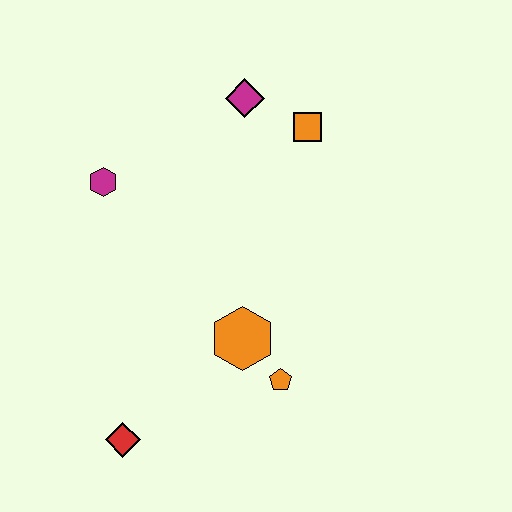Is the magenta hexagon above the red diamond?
Yes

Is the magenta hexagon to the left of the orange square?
Yes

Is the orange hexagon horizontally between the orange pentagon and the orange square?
No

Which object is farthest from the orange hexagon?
The magenta diamond is farthest from the orange hexagon.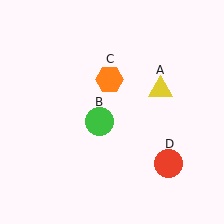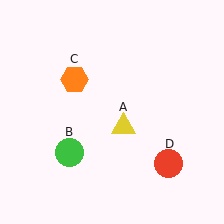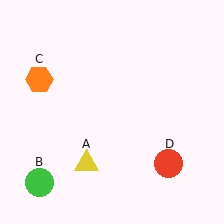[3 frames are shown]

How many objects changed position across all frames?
3 objects changed position: yellow triangle (object A), green circle (object B), orange hexagon (object C).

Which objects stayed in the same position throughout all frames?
Red circle (object D) remained stationary.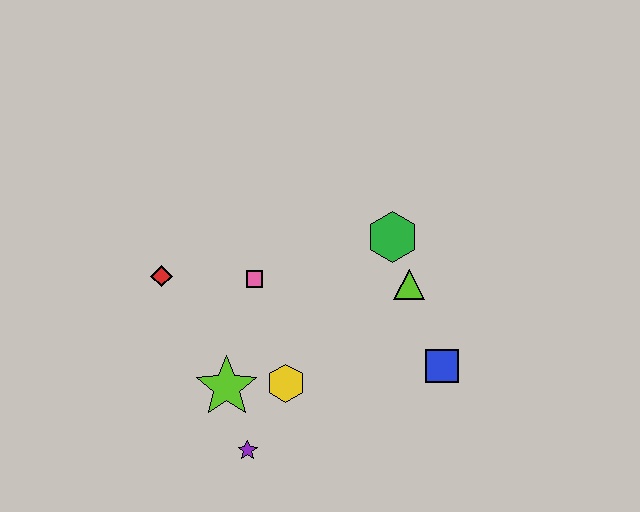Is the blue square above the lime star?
Yes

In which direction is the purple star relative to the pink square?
The purple star is below the pink square.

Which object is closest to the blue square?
The lime triangle is closest to the blue square.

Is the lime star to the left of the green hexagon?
Yes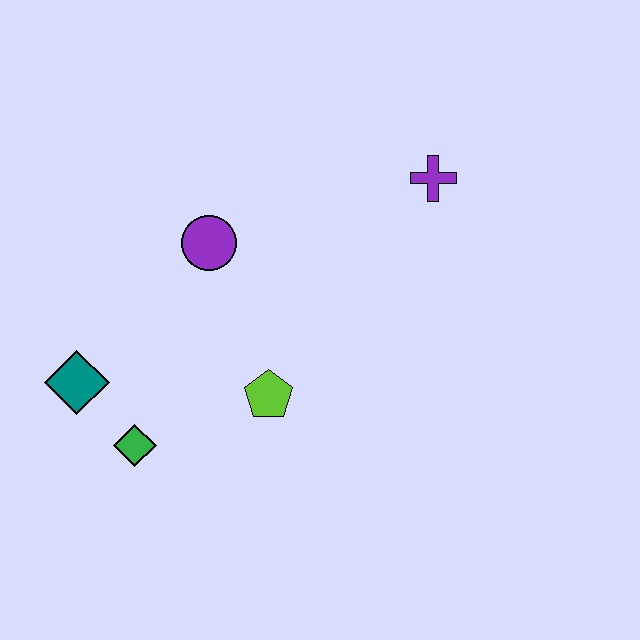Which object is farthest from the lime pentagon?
The purple cross is farthest from the lime pentagon.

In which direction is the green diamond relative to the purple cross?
The green diamond is to the left of the purple cross.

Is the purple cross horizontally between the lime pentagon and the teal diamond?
No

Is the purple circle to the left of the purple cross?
Yes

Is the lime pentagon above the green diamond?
Yes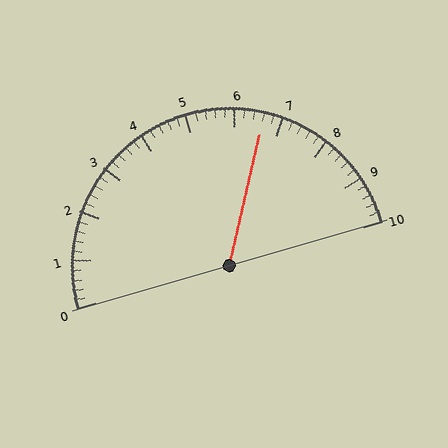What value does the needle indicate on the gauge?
The needle indicates approximately 6.6.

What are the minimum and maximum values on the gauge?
The gauge ranges from 0 to 10.